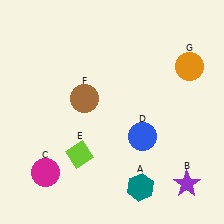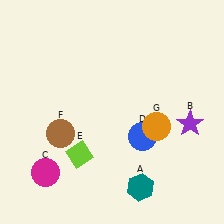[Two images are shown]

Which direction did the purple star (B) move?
The purple star (B) moved up.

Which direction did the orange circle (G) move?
The orange circle (G) moved down.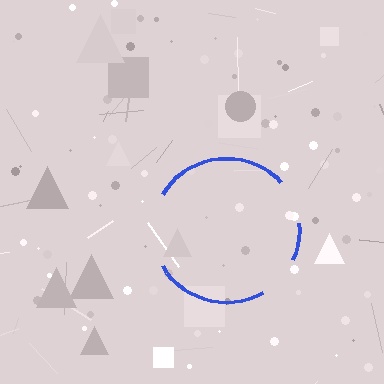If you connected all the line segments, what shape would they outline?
They would outline a circle.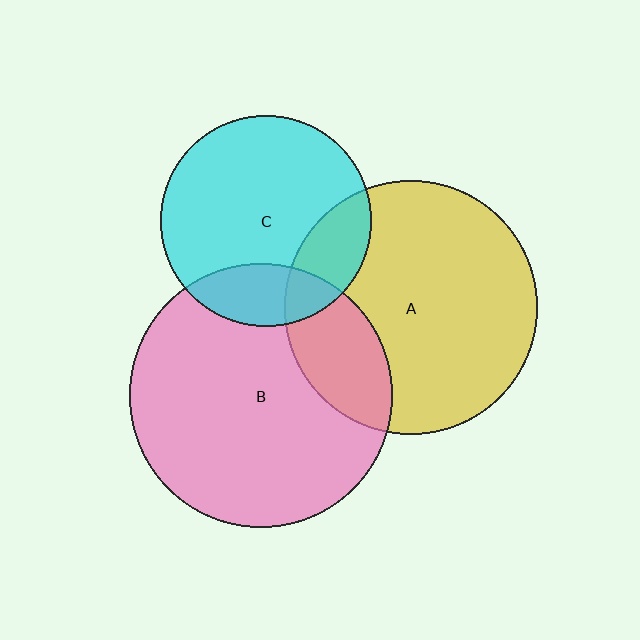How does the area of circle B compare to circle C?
Approximately 1.6 times.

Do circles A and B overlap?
Yes.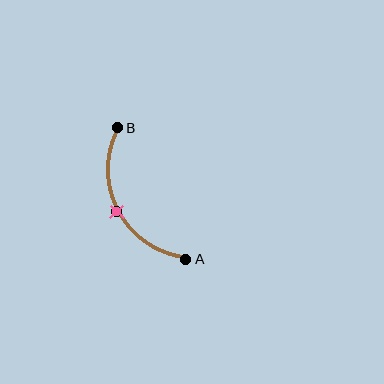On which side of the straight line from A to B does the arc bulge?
The arc bulges to the left of the straight line connecting A and B.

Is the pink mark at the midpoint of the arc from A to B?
Yes. The pink mark lies on the arc at equal arc-length from both A and B — it is the arc midpoint.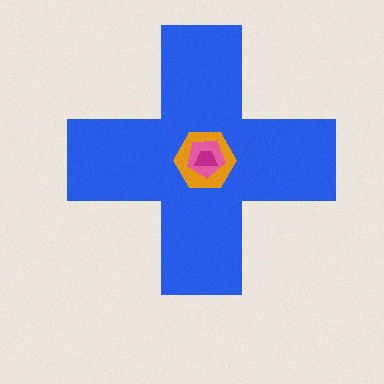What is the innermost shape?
The magenta trapezoid.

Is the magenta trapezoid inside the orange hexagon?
Yes.